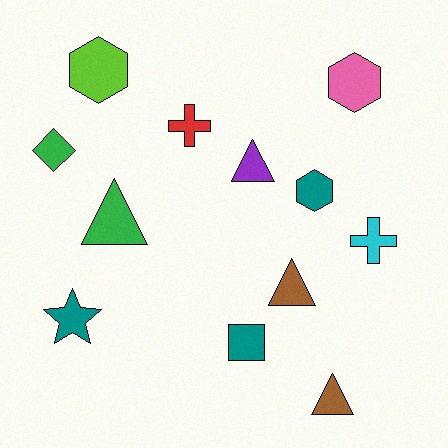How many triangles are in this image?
There are 4 triangles.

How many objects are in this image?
There are 12 objects.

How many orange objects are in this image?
There are no orange objects.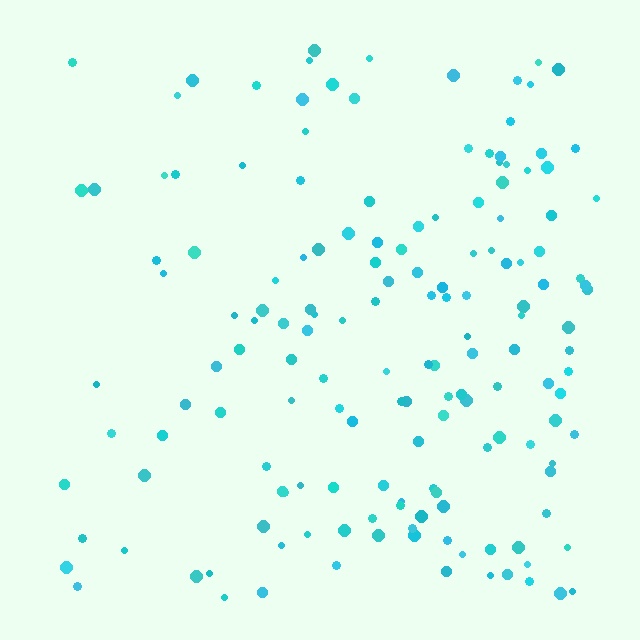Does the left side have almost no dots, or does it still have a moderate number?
Still a moderate number, just noticeably fewer than the right.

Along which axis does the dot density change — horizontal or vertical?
Horizontal.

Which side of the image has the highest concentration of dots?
The right.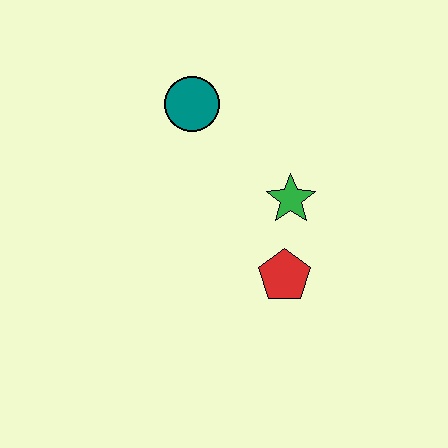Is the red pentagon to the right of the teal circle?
Yes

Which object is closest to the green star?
The red pentagon is closest to the green star.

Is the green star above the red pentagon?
Yes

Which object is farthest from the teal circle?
The red pentagon is farthest from the teal circle.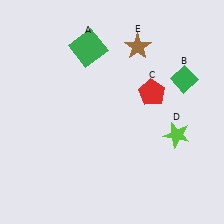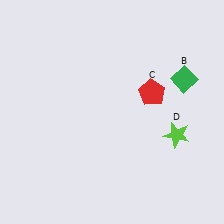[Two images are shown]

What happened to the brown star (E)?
The brown star (E) was removed in Image 2. It was in the top-right area of Image 1.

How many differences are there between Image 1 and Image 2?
There are 2 differences between the two images.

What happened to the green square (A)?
The green square (A) was removed in Image 2. It was in the top-left area of Image 1.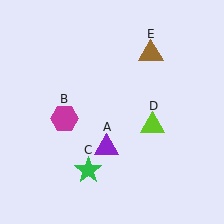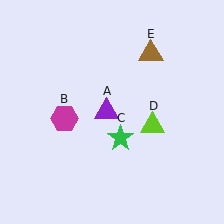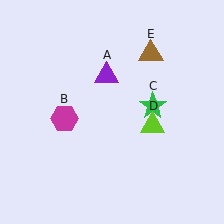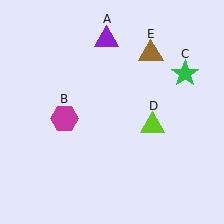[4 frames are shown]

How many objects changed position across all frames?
2 objects changed position: purple triangle (object A), green star (object C).